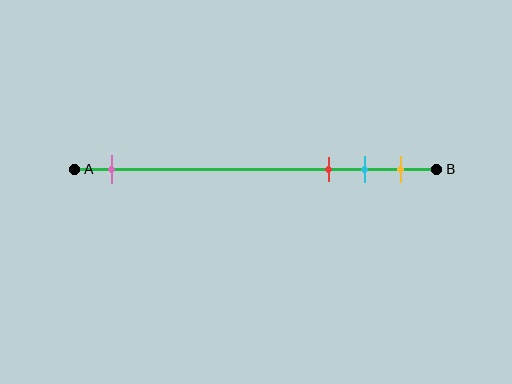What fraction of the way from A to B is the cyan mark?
The cyan mark is approximately 80% (0.8) of the way from A to B.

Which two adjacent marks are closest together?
The cyan and yellow marks are the closest adjacent pair.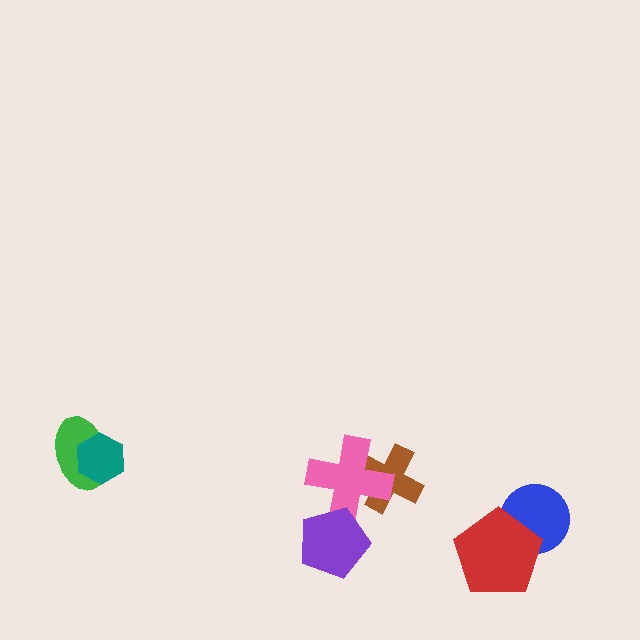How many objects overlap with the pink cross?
2 objects overlap with the pink cross.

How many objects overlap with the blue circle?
1 object overlaps with the blue circle.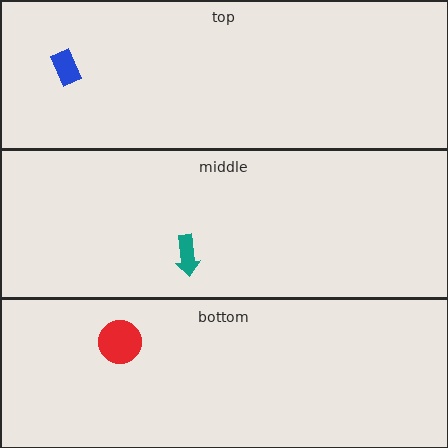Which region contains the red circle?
The bottom region.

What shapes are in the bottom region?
The red circle.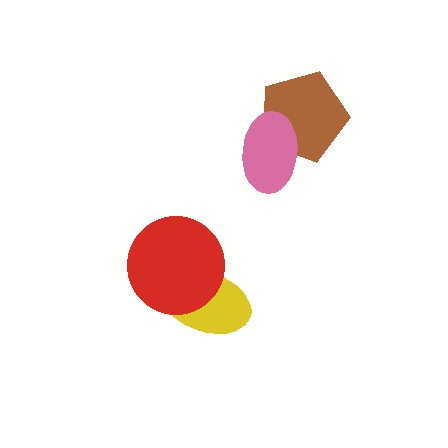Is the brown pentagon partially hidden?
Yes, it is partially covered by another shape.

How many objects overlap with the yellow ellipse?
1 object overlaps with the yellow ellipse.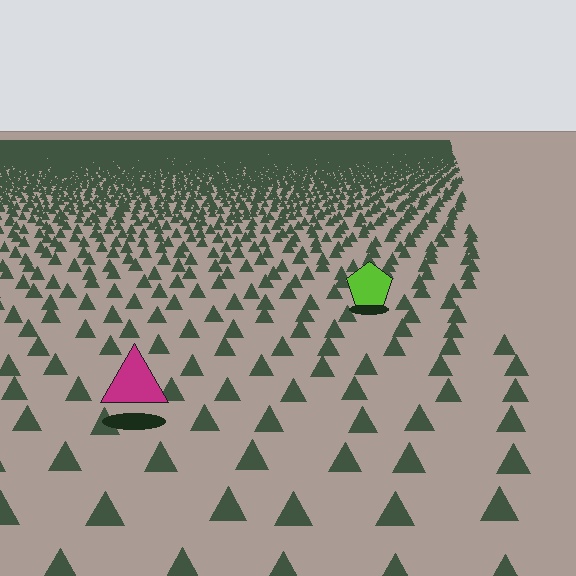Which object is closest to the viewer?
The magenta triangle is closest. The texture marks near it are larger and more spread out.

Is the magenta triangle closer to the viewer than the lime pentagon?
Yes. The magenta triangle is closer — you can tell from the texture gradient: the ground texture is coarser near it.